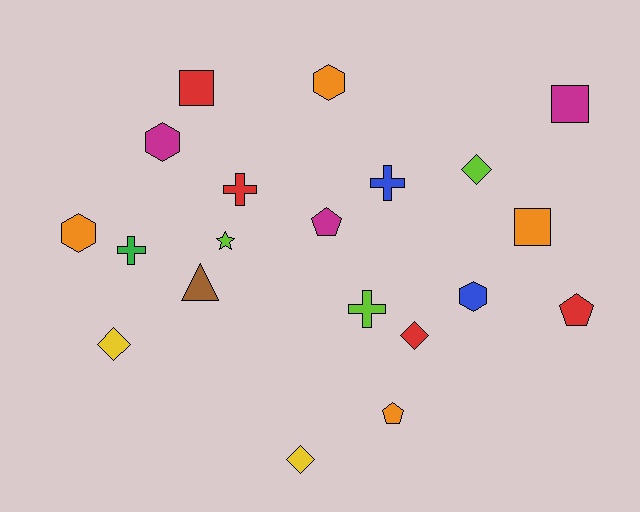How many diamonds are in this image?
There are 4 diamonds.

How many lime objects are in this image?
There are 3 lime objects.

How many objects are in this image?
There are 20 objects.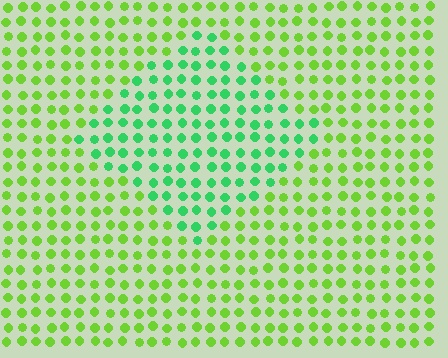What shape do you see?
I see a diamond.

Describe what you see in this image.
The image is filled with small lime elements in a uniform arrangement. A diamond-shaped region is visible where the elements are tinted to a slightly different hue, forming a subtle color boundary.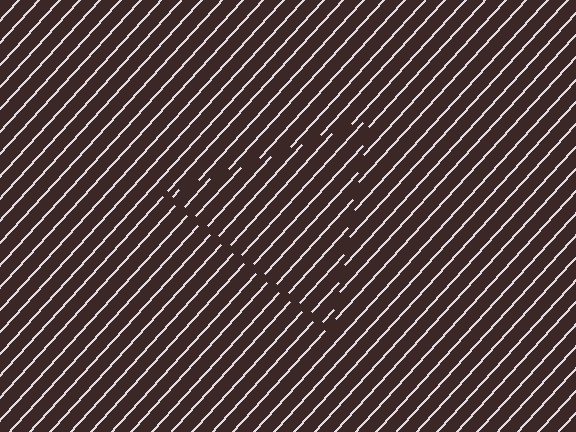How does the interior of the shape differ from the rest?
The interior of the shape contains the same grating, shifted by half a period — the contour is defined by the phase discontinuity where line-ends from the inner and outer gratings abut.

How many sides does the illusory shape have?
3 sides — the line-ends trace a triangle.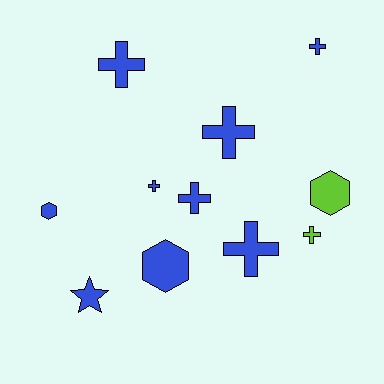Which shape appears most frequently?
Cross, with 7 objects.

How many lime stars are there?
There are no lime stars.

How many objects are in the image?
There are 11 objects.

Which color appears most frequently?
Blue, with 9 objects.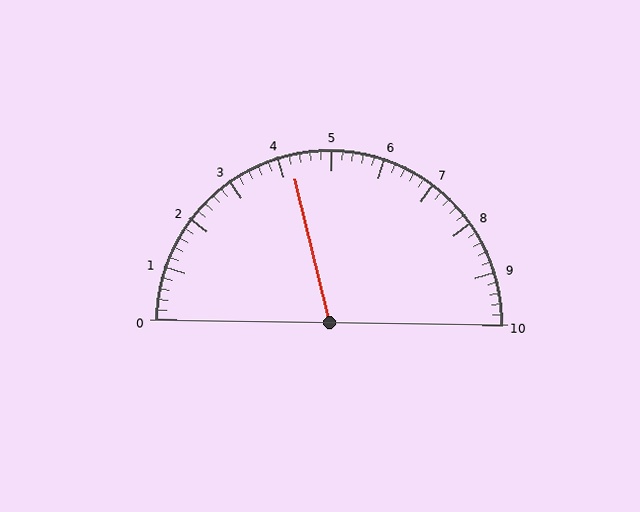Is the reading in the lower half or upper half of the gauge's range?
The reading is in the lower half of the range (0 to 10).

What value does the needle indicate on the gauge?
The needle indicates approximately 4.2.